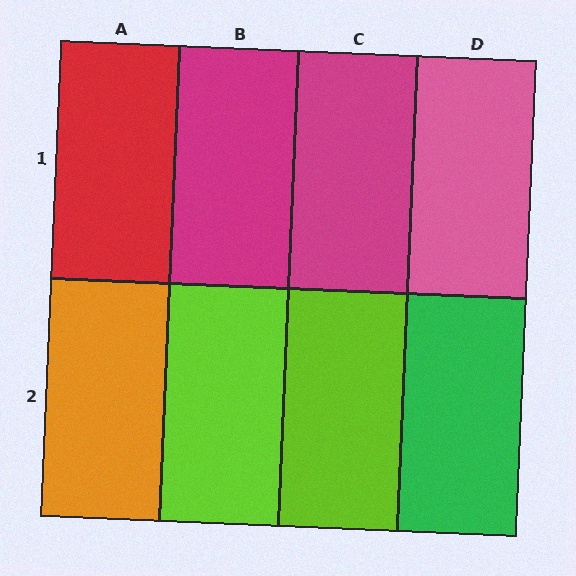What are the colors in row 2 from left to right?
Orange, lime, lime, green.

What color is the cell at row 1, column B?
Magenta.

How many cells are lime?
2 cells are lime.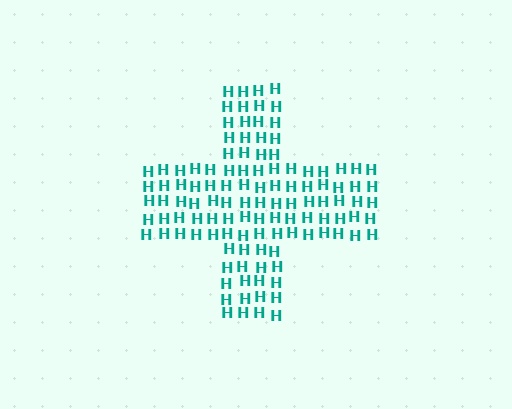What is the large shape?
The large shape is a cross.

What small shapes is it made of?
It is made of small letter H's.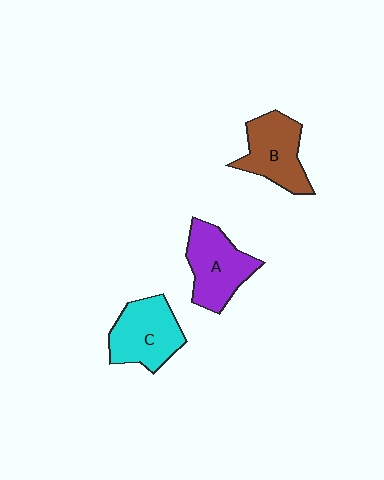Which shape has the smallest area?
Shape B (brown).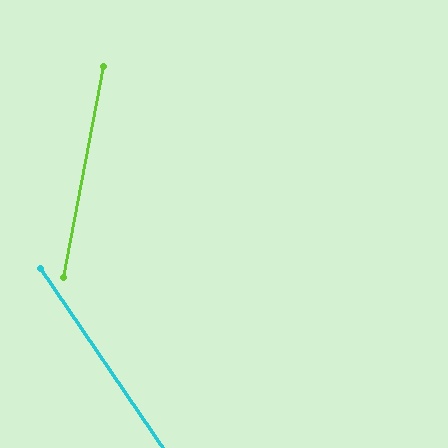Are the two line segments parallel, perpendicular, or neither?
Neither parallel nor perpendicular — they differ by about 45°.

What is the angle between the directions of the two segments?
Approximately 45 degrees.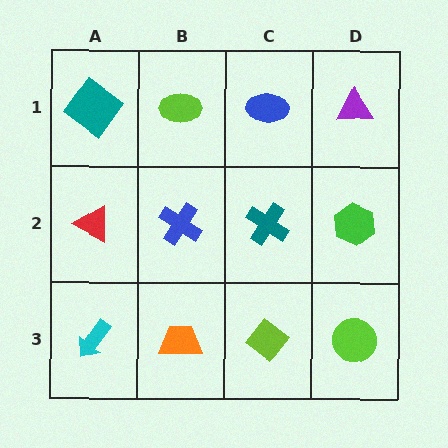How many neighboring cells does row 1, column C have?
3.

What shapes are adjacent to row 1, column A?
A red triangle (row 2, column A), a lime ellipse (row 1, column B).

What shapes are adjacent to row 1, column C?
A teal cross (row 2, column C), a lime ellipse (row 1, column B), a purple triangle (row 1, column D).